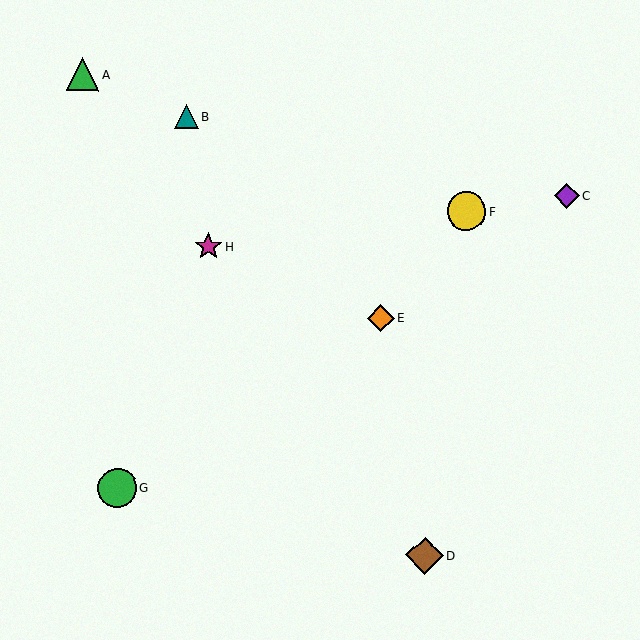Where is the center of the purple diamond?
The center of the purple diamond is at (567, 195).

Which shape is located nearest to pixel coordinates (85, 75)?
The green triangle (labeled A) at (82, 74) is nearest to that location.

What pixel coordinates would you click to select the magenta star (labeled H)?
Click at (209, 247) to select the magenta star H.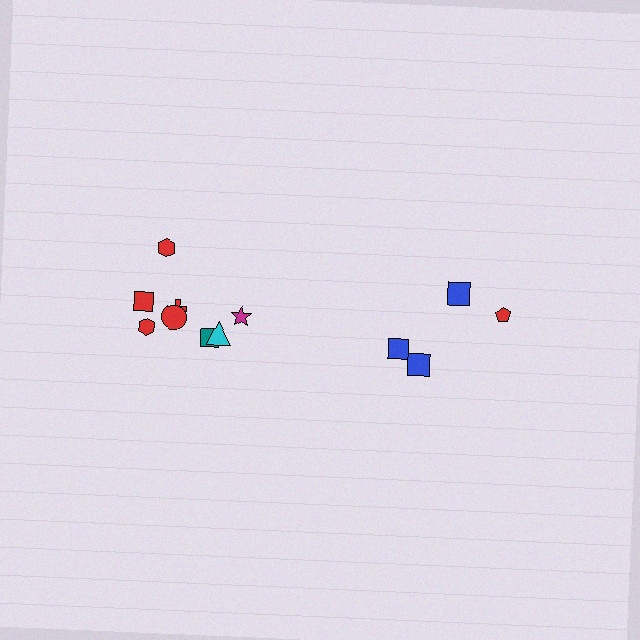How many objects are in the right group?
There are 4 objects.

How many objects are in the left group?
There are 8 objects.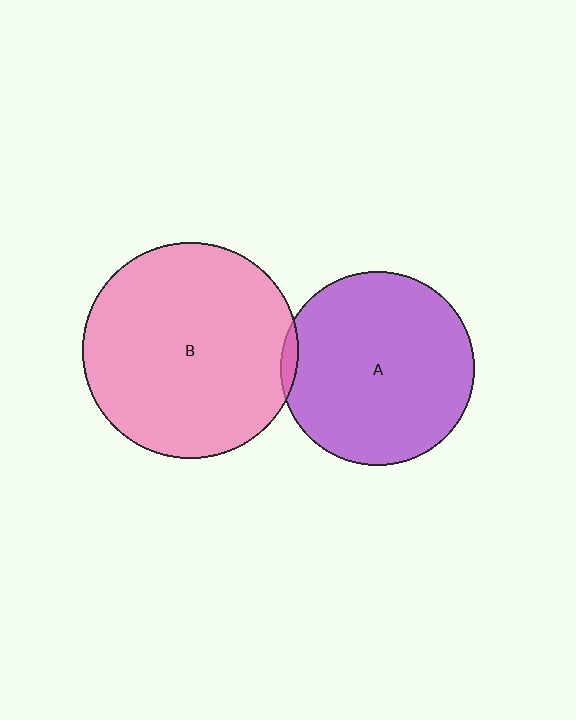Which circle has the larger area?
Circle B (pink).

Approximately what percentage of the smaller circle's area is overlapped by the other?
Approximately 5%.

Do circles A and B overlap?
Yes.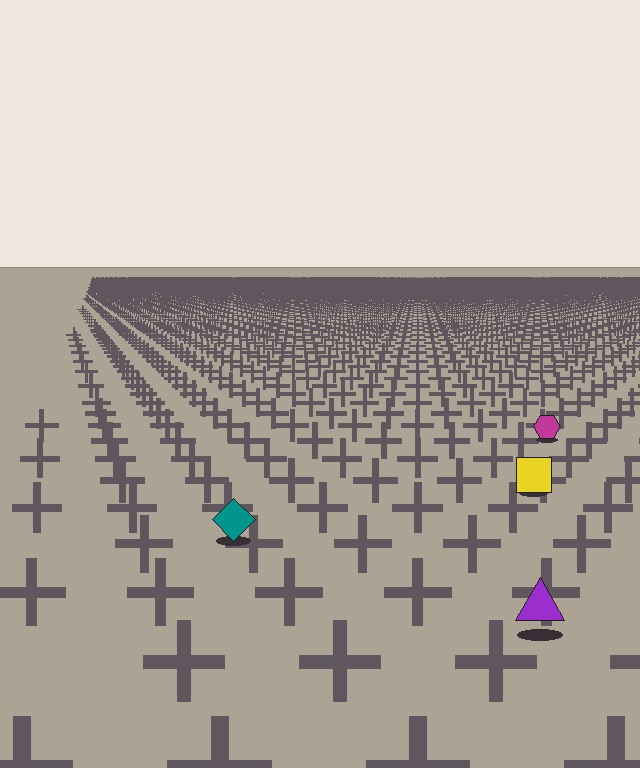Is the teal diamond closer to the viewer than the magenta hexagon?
Yes. The teal diamond is closer — you can tell from the texture gradient: the ground texture is coarser near it.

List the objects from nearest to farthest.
From nearest to farthest: the purple triangle, the teal diamond, the yellow square, the magenta hexagon.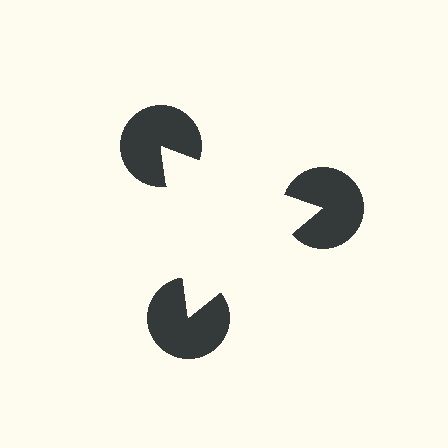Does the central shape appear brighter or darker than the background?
It typically appears slightly brighter than the background, even though no actual brightness change is drawn.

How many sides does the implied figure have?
3 sides.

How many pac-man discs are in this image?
There are 3 — one at each vertex of the illusory triangle.